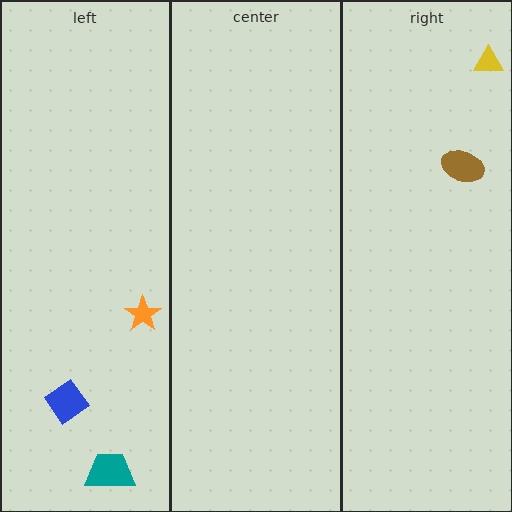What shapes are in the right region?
The yellow triangle, the brown ellipse.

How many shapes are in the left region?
3.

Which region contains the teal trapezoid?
The left region.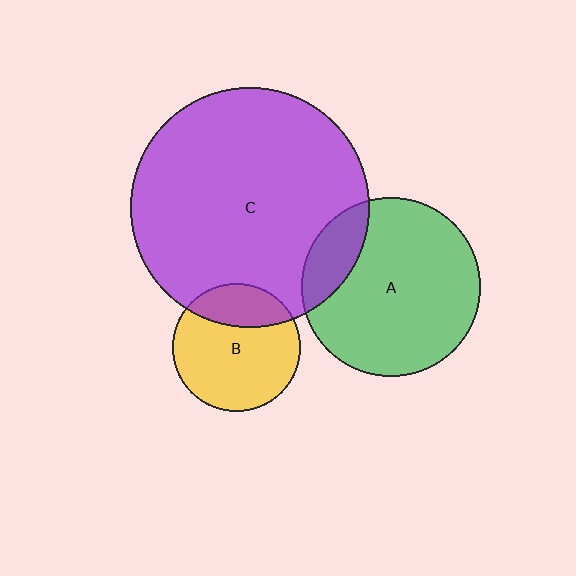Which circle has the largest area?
Circle C (purple).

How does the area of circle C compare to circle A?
Approximately 1.8 times.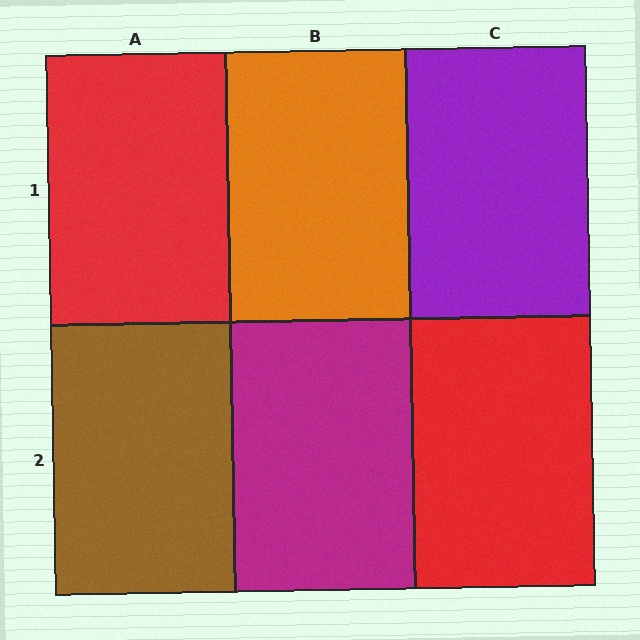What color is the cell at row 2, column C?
Red.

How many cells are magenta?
1 cell is magenta.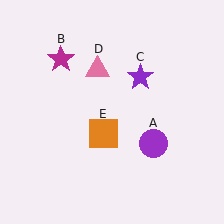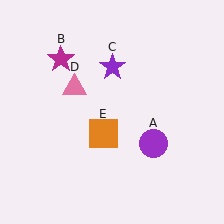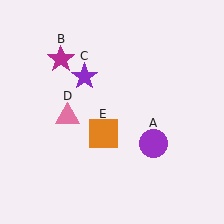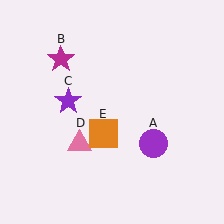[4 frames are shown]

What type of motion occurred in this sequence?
The purple star (object C), pink triangle (object D) rotated counterclockwise around the center of the scene.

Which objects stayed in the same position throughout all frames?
Purple circle (object A) and magenta star (object B) and orange square (object E) remained stationary.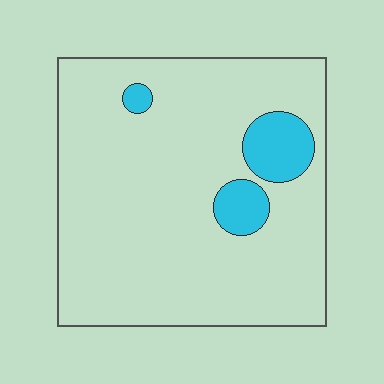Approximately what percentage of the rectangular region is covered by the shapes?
Approximately 10%.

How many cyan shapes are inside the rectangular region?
3.